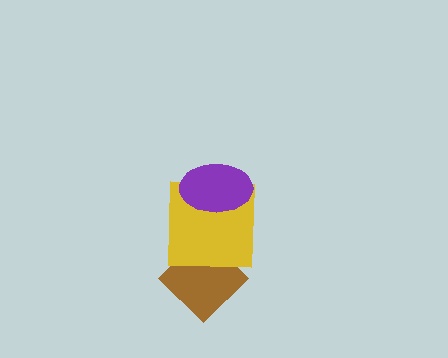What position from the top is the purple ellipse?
The purple ellipse is 1st from the top.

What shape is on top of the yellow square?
The purple ellipse is on top of the yellow square.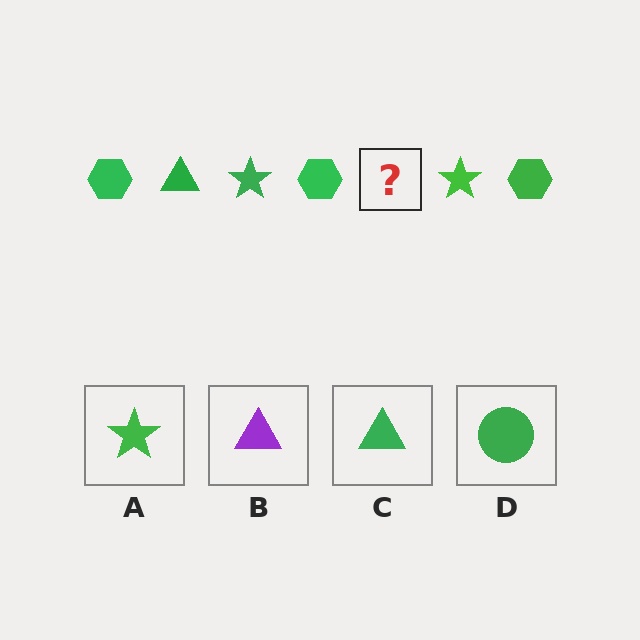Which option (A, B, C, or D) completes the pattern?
C.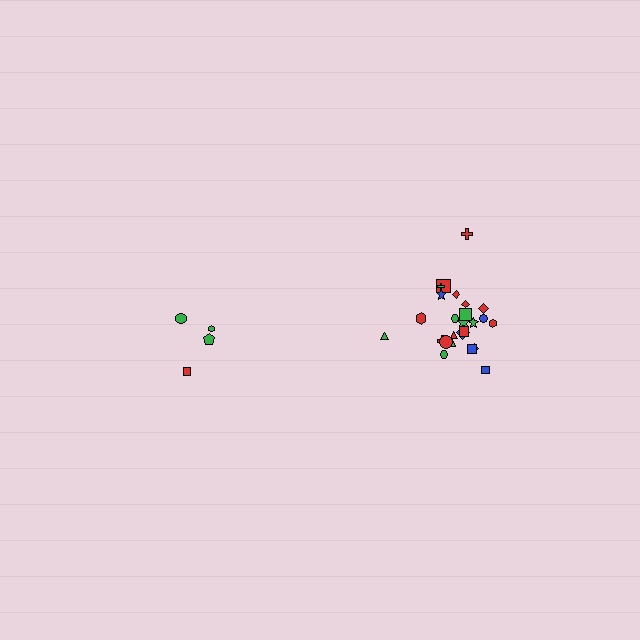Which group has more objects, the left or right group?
The right group.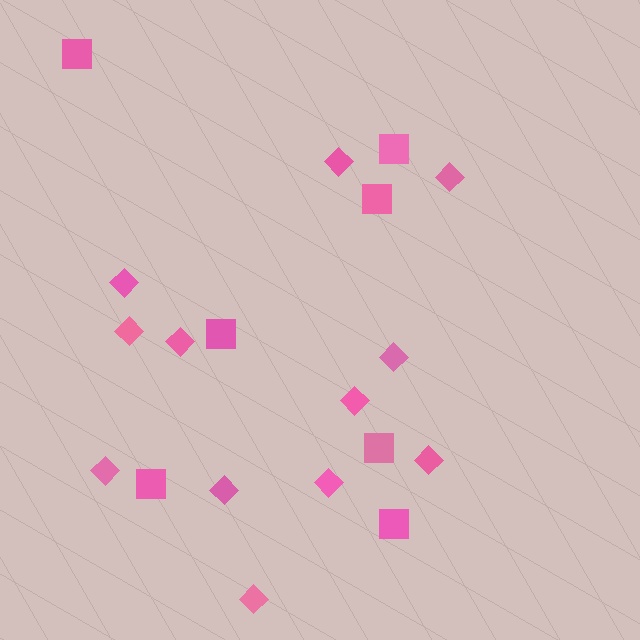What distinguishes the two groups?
There are 2 groups: one group of diamonds (12) and one group of squares (7).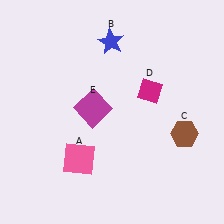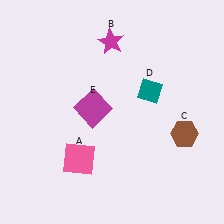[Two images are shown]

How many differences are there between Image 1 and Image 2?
There are 2 differences between the two images.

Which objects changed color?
B changed from blue to magenta. D changed from magenta to teal.